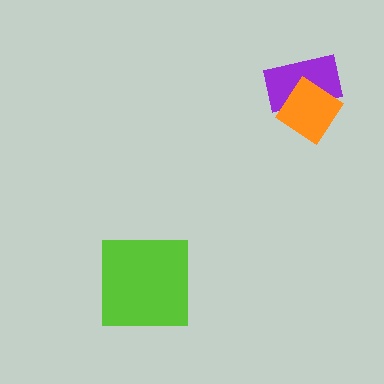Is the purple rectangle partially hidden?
Yes, it is partially covered by another shape.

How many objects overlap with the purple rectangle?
1 object overlaps with the purple rectangle.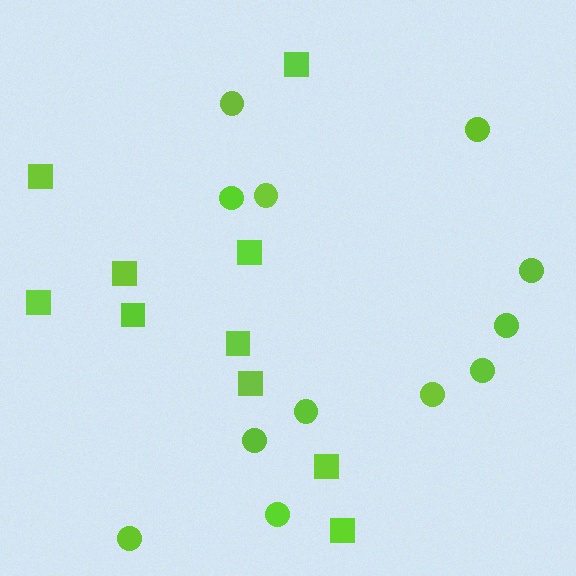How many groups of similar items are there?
There are 2 groups: one group of circles (12) and one group of squares (10).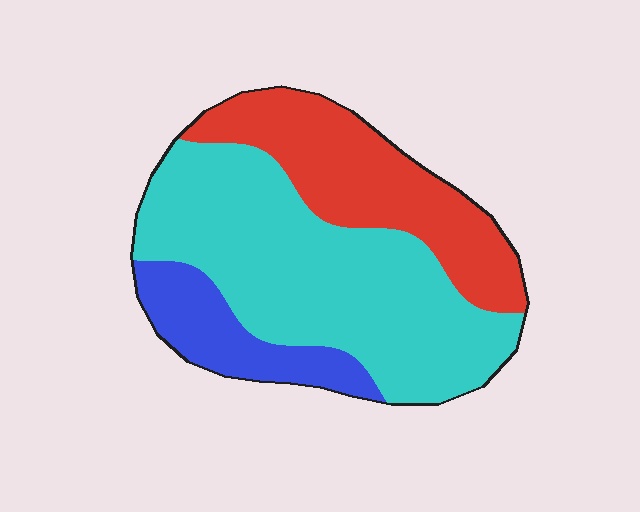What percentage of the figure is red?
Red takes up about one third (1/3) of the figure.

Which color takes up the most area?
Cyan, at roughly 55%.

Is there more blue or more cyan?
Cyan.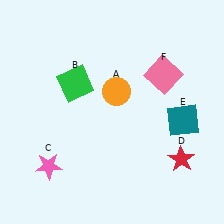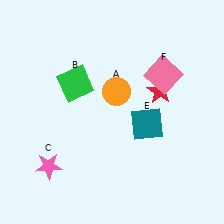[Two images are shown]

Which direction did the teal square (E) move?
The teal square (E) moved left.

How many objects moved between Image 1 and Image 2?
2 objects moved between the two images.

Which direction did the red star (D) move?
The red star (D) moved up.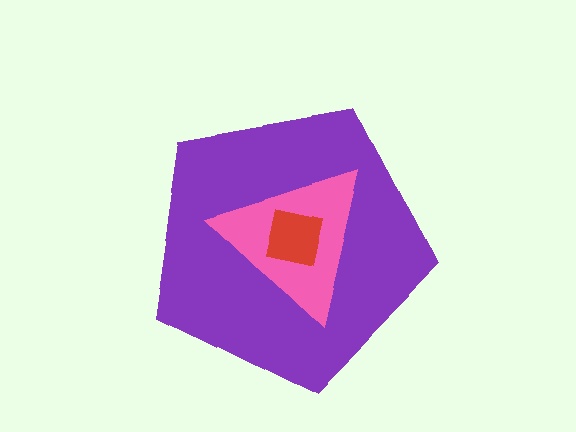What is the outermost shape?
The purple pentagon.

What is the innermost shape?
The red square.